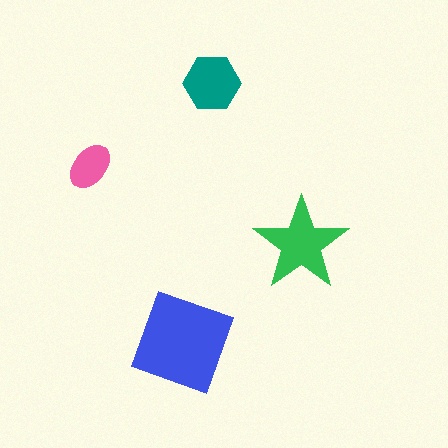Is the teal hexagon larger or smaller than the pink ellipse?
Larger.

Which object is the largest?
The blue diamond.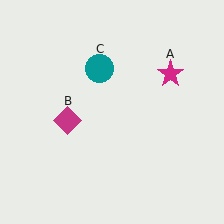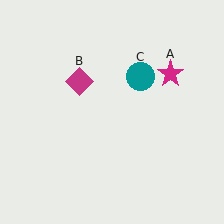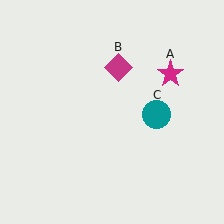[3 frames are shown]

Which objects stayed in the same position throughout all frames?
Magenta star (object A) remained stationary.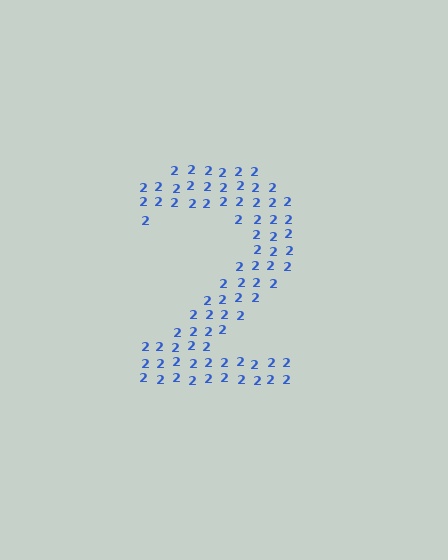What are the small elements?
The small elements are digit 2's.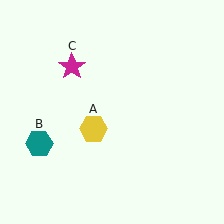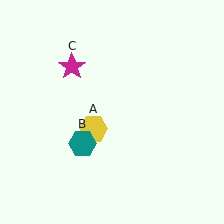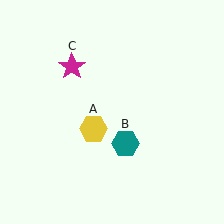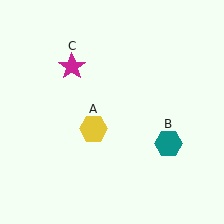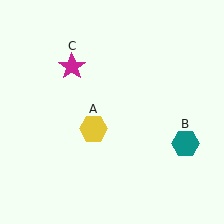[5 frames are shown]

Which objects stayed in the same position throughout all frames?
Yellow hexagon (object A) and magenta star (object C) remained stationary.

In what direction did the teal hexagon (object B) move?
The teal hexagon (object B) moved right.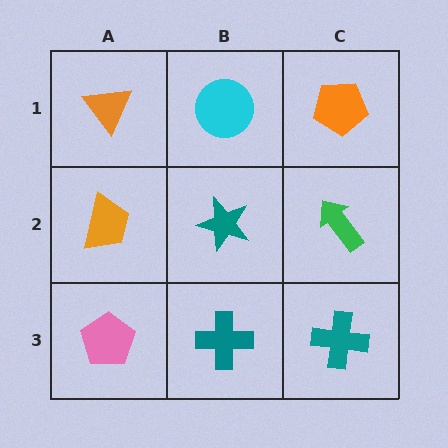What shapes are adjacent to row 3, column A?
An orange trapezoid (row 2, column A), a teal cross (row 3, column B).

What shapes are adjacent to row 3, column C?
A green arrow (row 2, column C), a teal cross (row 3, column B).